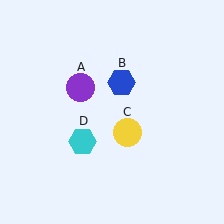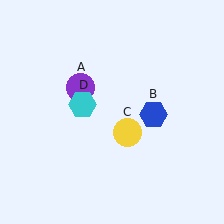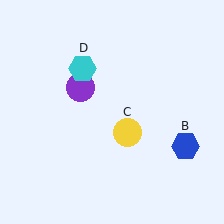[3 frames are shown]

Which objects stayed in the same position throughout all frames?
Purple circle (object A) and yellow circle (object C) remained stationary.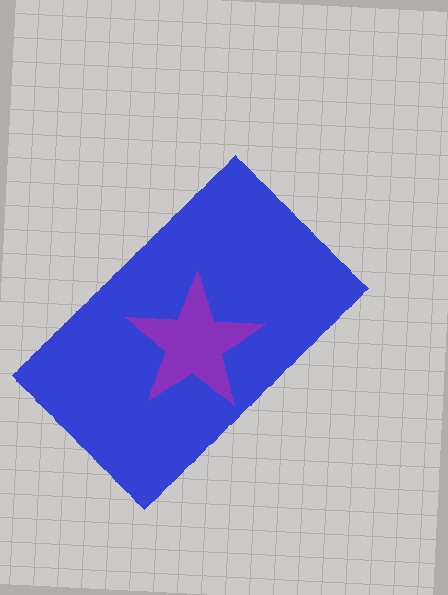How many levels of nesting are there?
2.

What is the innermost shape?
The purple star.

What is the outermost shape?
The blue rectangle.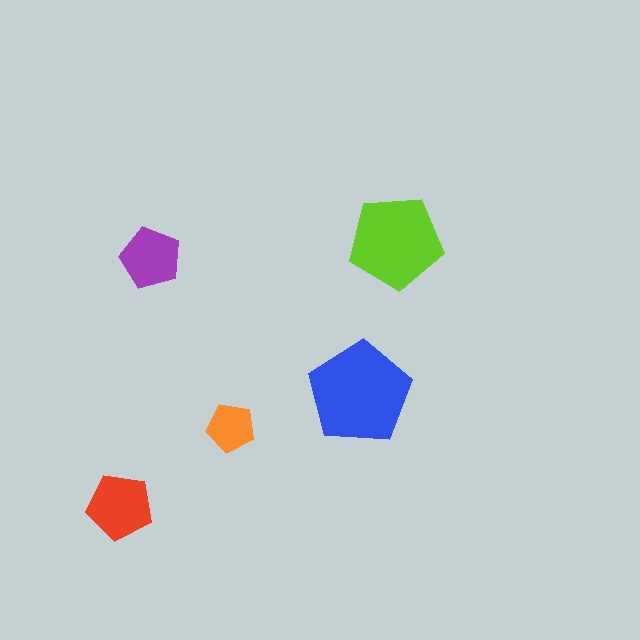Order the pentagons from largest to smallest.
the blue one, the lime one, the red one, the purple one, the orange one.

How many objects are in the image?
There are 5 objects in the image.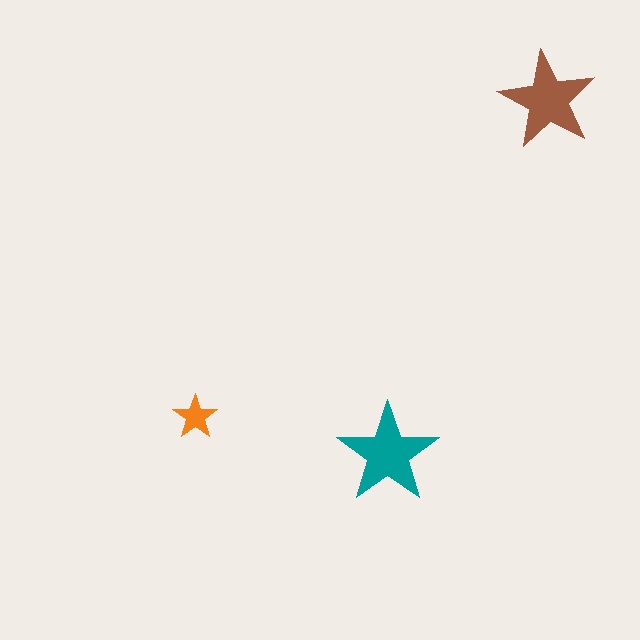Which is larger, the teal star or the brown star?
The teal one.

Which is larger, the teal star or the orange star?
The teal one.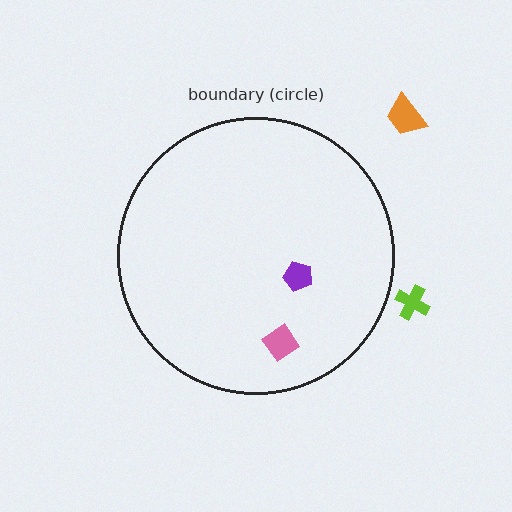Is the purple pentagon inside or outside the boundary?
Inside.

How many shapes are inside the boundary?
2 inside, 2 outside.